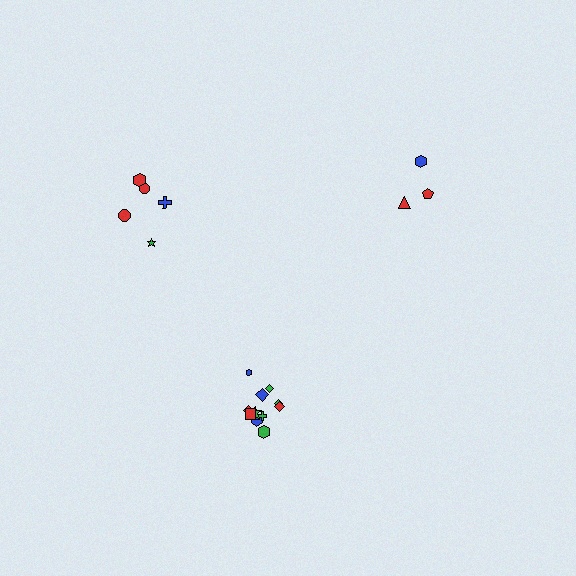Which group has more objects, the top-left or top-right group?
The top-left group.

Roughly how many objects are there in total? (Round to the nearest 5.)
Roughly 20 objects in total.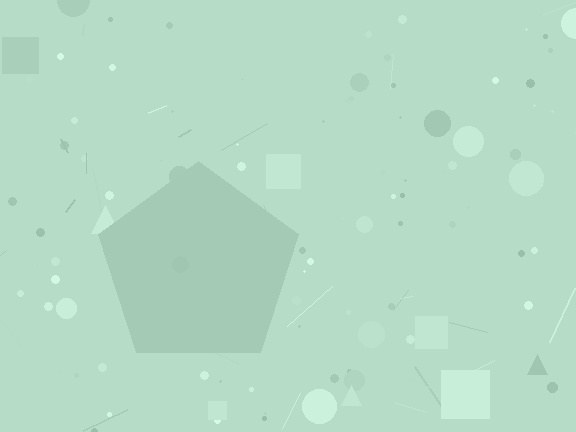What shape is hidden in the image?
A pentagon is hidden in the image.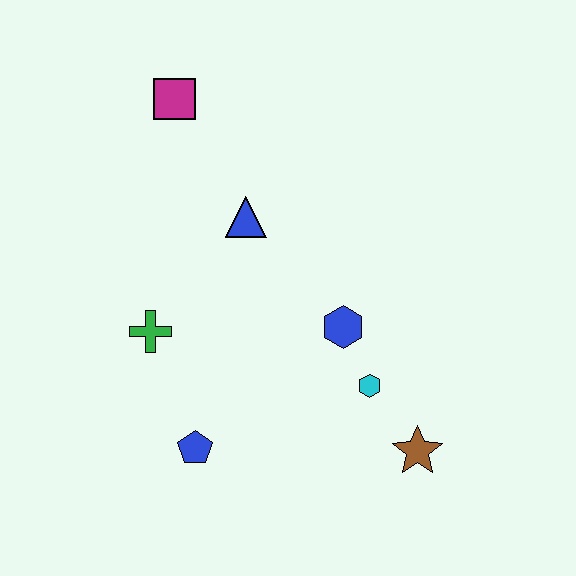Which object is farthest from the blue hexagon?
The magenta square is farthest from the blue hexagon.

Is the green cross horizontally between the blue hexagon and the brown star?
No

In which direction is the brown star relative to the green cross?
The brown star is to the right of the green cross.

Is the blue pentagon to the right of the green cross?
Yes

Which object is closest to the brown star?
The cyan hexagon is closest to the brown star.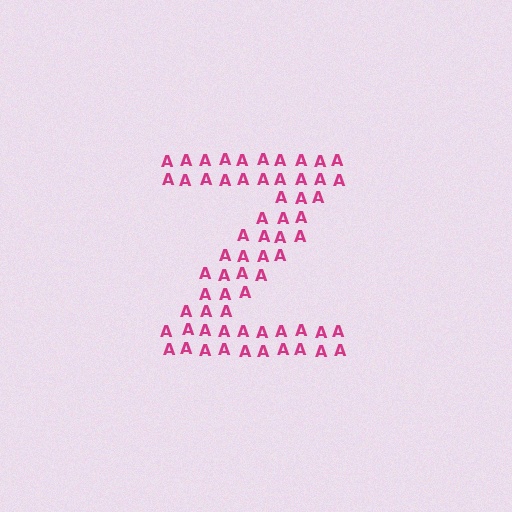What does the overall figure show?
The overall figure shows the letter Z.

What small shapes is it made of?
It is made of small letter A's.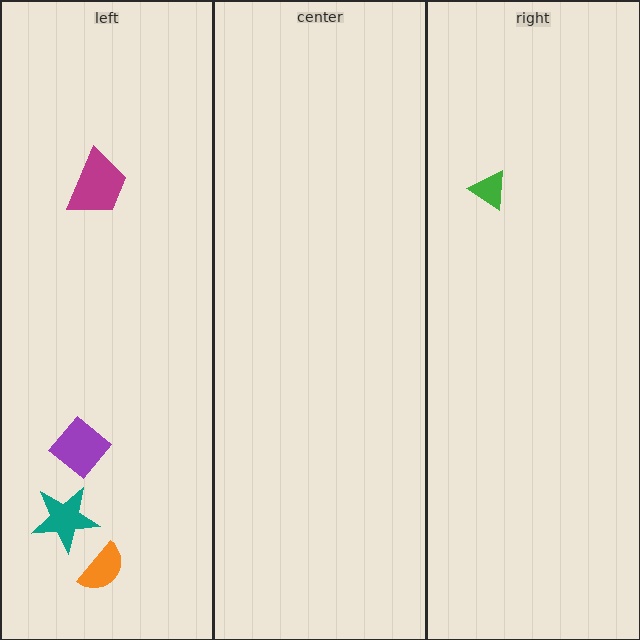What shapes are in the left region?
The orange semicircle, the purple diamond, the magenta trapezoid, the teal star.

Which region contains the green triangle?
The right region.